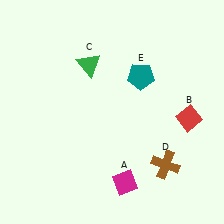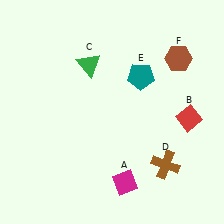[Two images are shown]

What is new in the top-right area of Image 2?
A brown hexagon (F) was added in the top-right area of Image 2.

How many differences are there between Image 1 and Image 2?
There is 1 difference between the two images.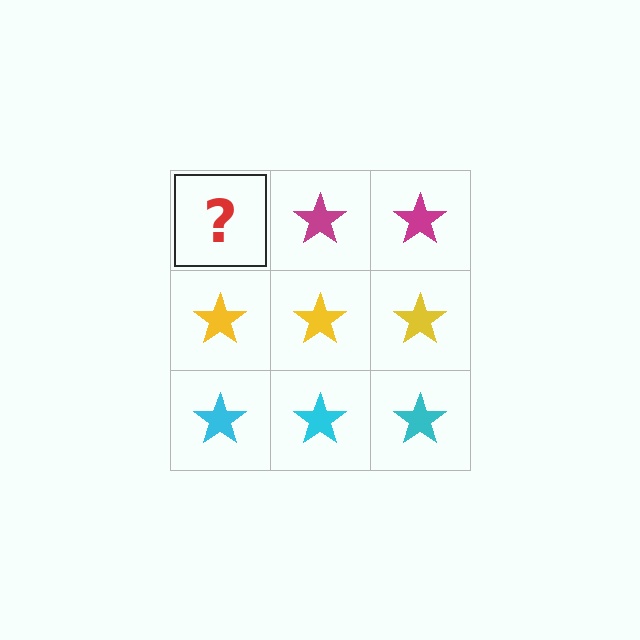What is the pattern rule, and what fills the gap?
The rule is that each row has a consistent color. The gap should be filled with a magenta star.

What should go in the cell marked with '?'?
The missing cell should contain a magenta star.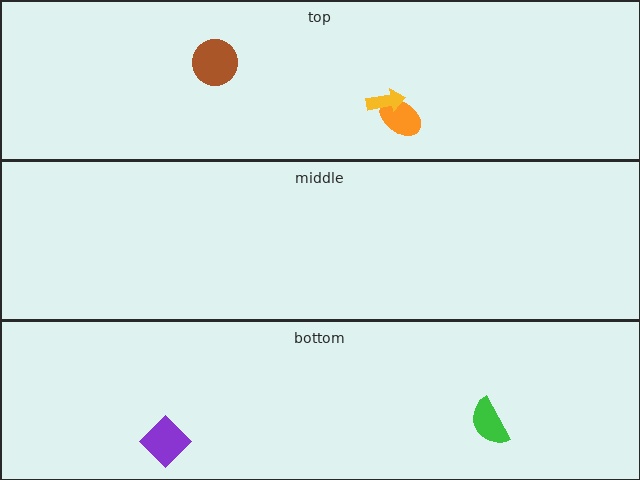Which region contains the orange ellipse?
The top region.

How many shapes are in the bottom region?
2.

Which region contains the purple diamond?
The bottom region.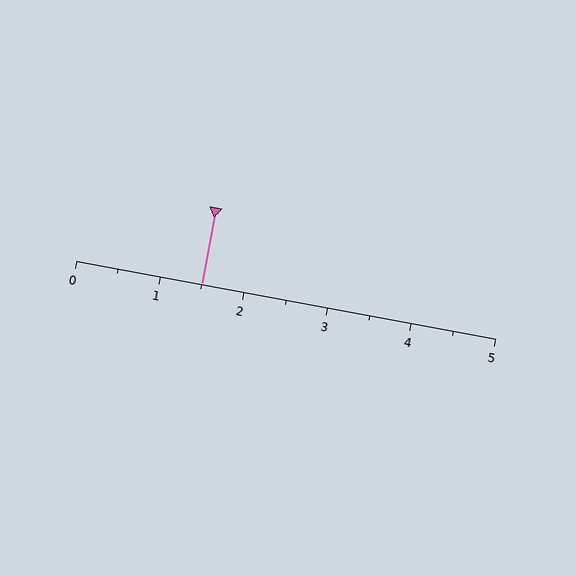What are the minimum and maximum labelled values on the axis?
The axis runs from 0 to 5.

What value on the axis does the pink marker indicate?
The marker indicates approximately 1.5.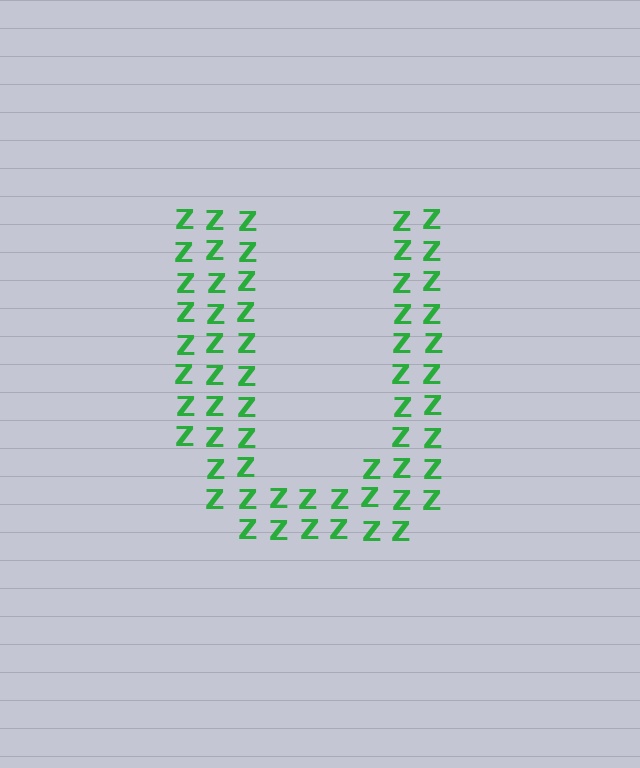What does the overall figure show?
The overall figure shows the letter U.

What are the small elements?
The small elements are letter Z's.